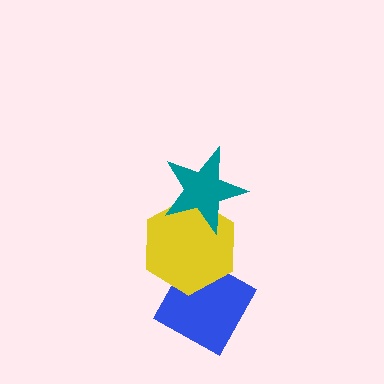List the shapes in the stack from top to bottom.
From top to bottom: the teal star, the yellow hexagon, the blue diamond.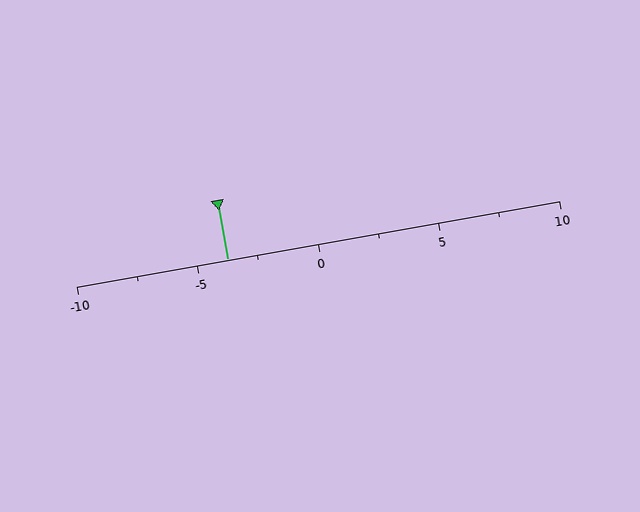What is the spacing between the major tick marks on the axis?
The major ticks are spaced 5 apart.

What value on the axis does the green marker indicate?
The marker indicates approximately -3.8.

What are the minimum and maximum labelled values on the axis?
The axis runs from -10 to 10.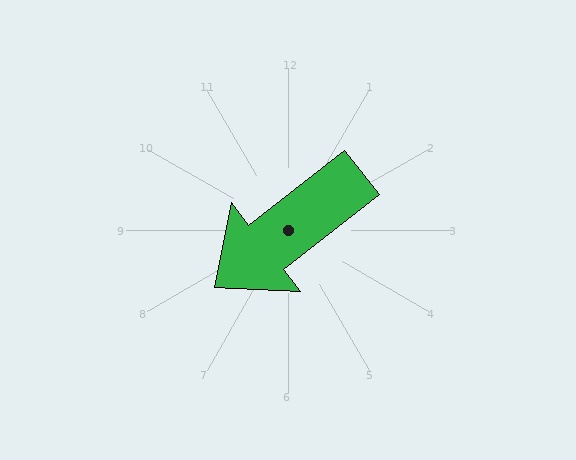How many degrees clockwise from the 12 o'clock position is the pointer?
Approximately 232 degrees.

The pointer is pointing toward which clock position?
Roughly 8 o'clock.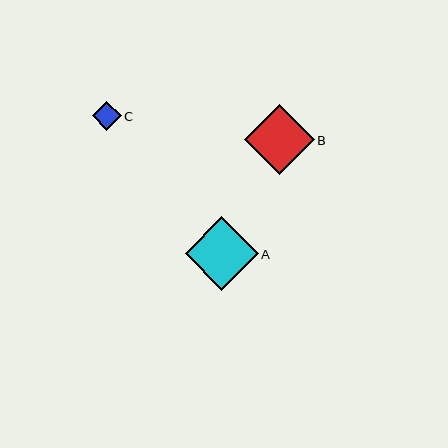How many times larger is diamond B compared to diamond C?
Diamond B is approximately 2.4 times the size of diamond C.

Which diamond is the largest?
Diamond A is the largest with a size of approximately 73 pixels.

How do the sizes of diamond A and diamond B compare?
Diamond A and diamond B are approximately the same size.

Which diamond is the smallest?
Diamond C is the smallest with a size of approximately 29 pixels.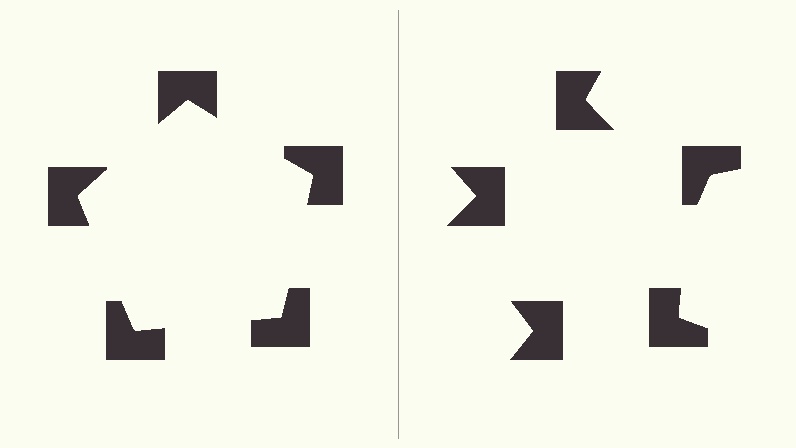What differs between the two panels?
The notched squares are positioned identically on both sides; only the wedge orientations differ. On the left they align to a pentagon; on the right they are misaligned.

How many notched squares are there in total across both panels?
10 — 5 on each side.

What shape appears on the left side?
An illusory pentagon.